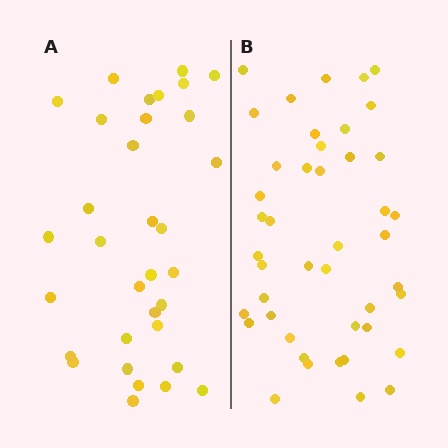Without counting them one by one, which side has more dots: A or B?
Region B (the right region) has more dots.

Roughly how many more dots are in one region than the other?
Region B has roughly 12 or so more dots than region A.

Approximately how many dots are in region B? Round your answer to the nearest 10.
About 40 dots. (The exact count is 44, which rounds to 40.)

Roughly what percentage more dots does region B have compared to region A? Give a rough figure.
About 35% more.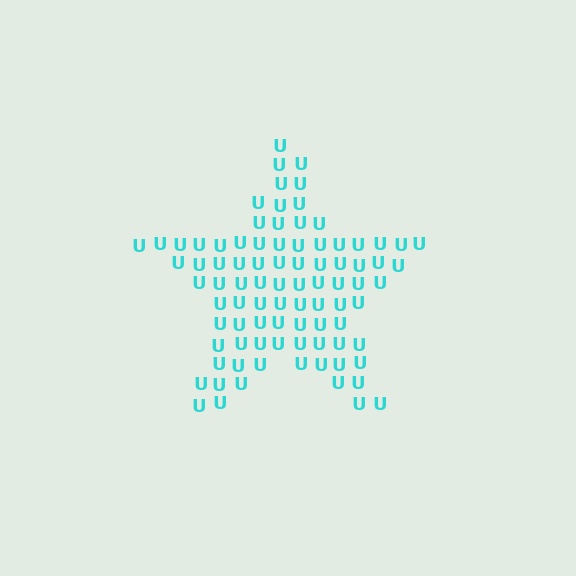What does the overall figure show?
The overall figure shows a star.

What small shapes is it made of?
It is made of small letter U's.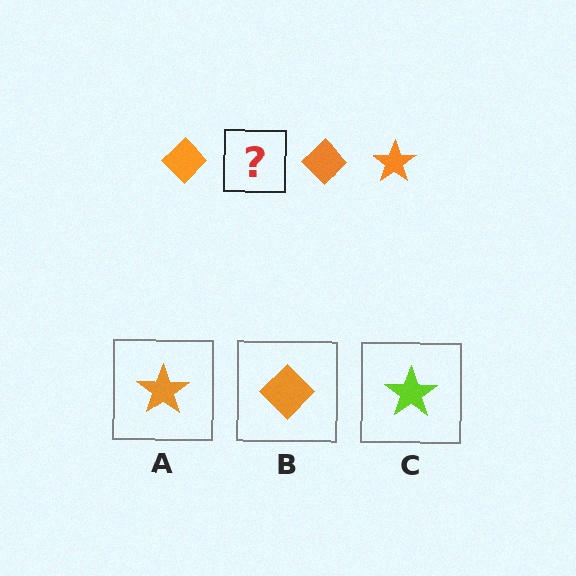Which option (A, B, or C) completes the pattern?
A.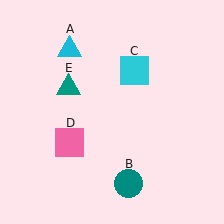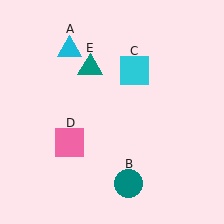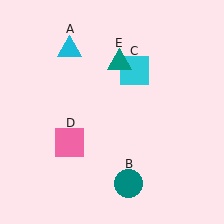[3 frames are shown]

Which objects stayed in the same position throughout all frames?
Cyan triangle (object A) and teal circle (object B) and cyan square (object C) and pink square (object D) remained stationary.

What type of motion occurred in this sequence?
The teal triangle (object E) rotated clockwise around the center of the scene.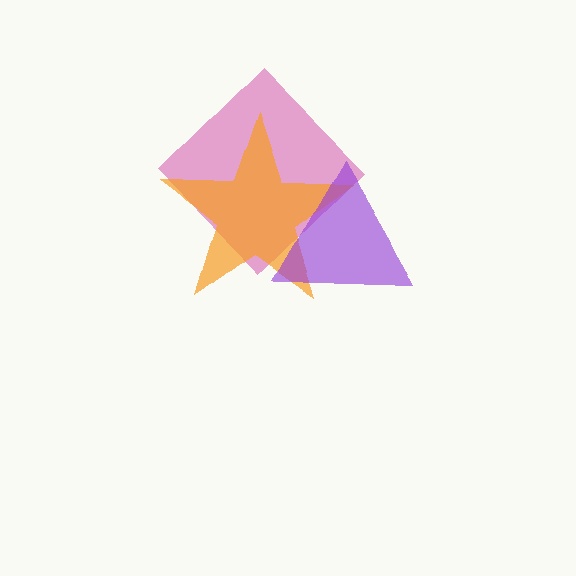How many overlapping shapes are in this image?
There are 3 overlapping shapes in the image.